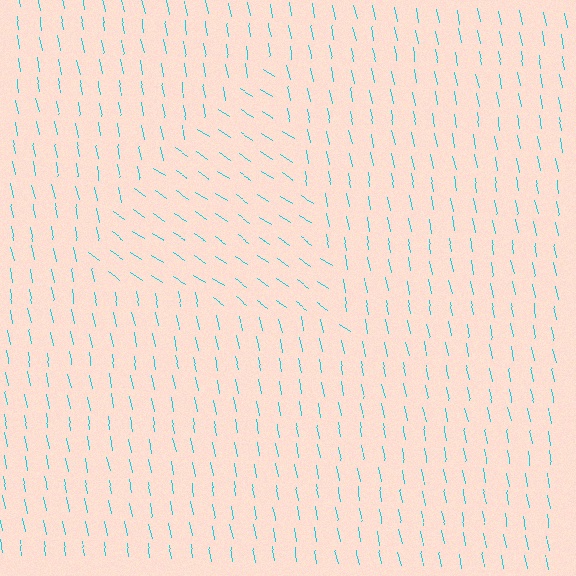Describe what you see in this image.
The image is filled with small cyan line segments. A triangle region in the image has lines oriented differently from the surrounding lines, creating a visible texture boundary.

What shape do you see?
I see a triangle.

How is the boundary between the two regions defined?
The boundary is defined purely by a change in line orientation (approximately 45 degrees difference). All lines are the same color and thickness.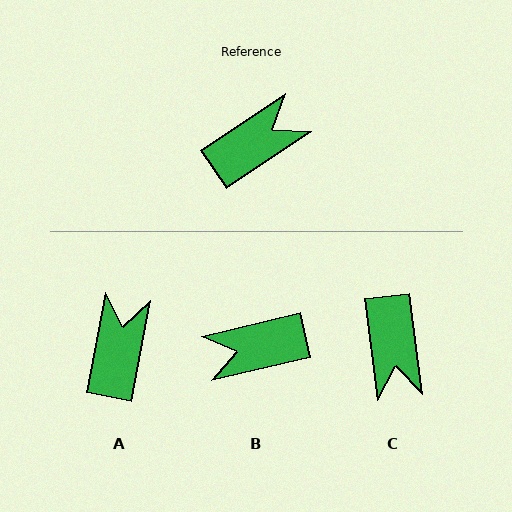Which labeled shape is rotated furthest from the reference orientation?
B, about 159 degrees away.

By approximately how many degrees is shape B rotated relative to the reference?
Approximately 159 degrees counter-clockwise.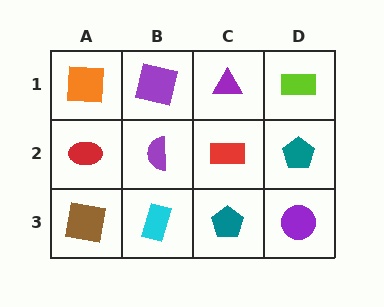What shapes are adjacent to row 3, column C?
A red rectangle (row 2, column C), a cyan rectangle (row 3, column B), a purple circle (row 3, column D).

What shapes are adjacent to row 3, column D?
A teal pentagon (row 2, column D), a teal pentagon (row 3, column C).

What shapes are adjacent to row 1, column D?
A teal pentagon (row 2, column D), a purple triangle (row 1, column C).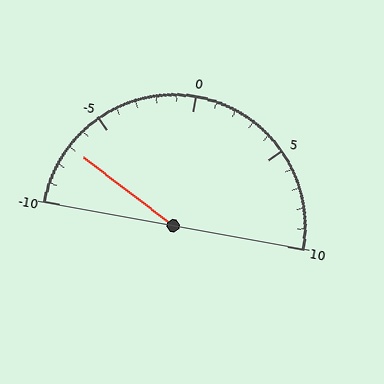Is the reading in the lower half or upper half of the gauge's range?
The reading is in the lower half of the range (-10 to 10).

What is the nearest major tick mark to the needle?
The nearest major tick mark is -5.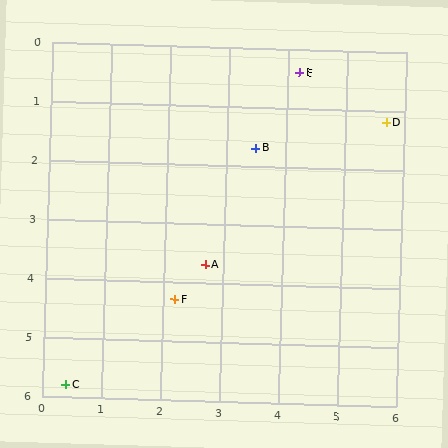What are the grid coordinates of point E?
Point E is at approximately (4.2, 0.4).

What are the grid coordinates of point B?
Point B is at approximately (3.5, 1.7).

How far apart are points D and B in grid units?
Points D and B are about 2.3 grid units apart.